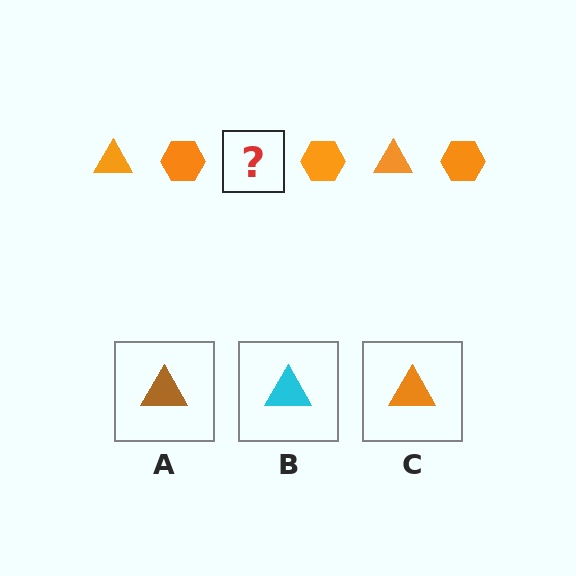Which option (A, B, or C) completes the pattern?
C.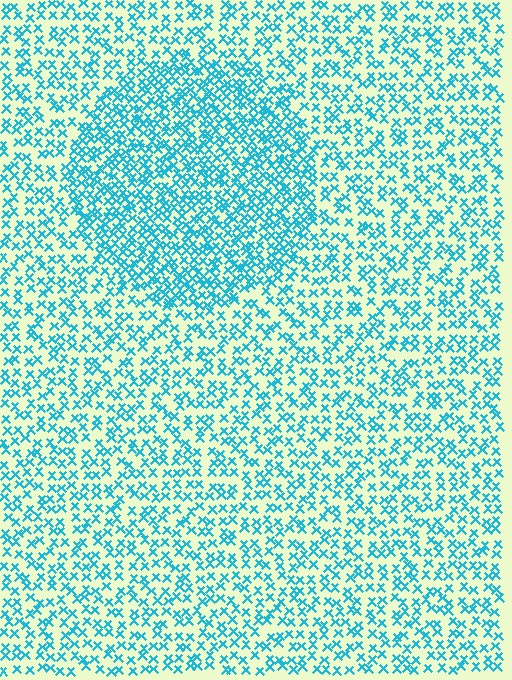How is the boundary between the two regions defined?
The boundary is defined by a change in element density (approximately 1.8x ratio). All elements are the same color, size, and shape.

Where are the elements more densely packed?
The elements are more densely packed inside the circle boundary.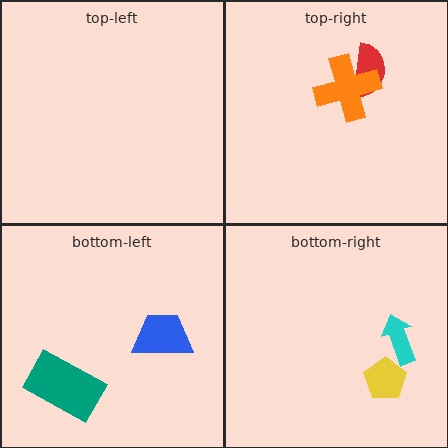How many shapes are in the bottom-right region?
2.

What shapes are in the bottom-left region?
The teal rectangle, the blue trapezoid.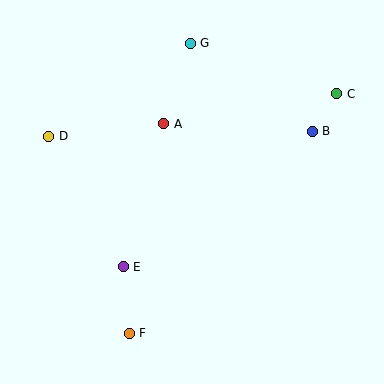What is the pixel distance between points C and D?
The distance between C and D is 291 pixels.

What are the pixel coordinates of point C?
Point C is at (337, 94).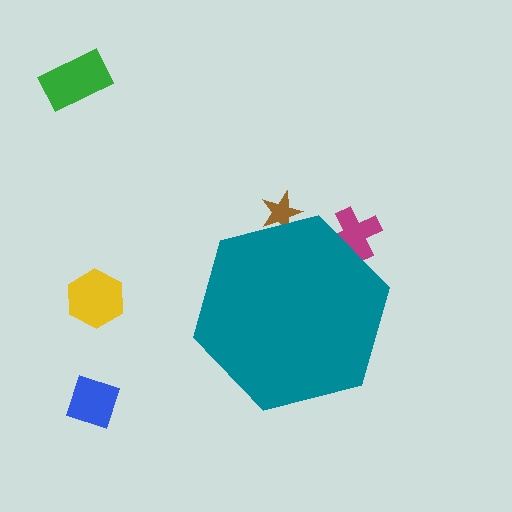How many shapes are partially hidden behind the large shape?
2 shapes are partially hidden.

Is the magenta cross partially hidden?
Yes, the magenta cross is partially hidden behind the teal hexagon.